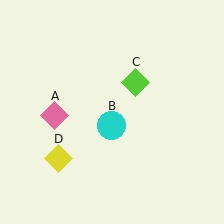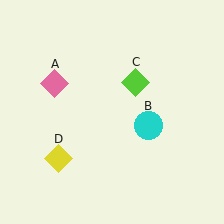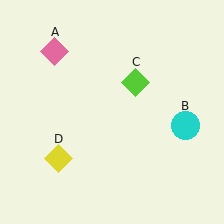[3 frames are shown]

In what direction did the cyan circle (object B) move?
The cyan circle (object B) moved right.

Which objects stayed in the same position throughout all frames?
Lime diamond (object C) and yellow diamond (object D) remained stationary.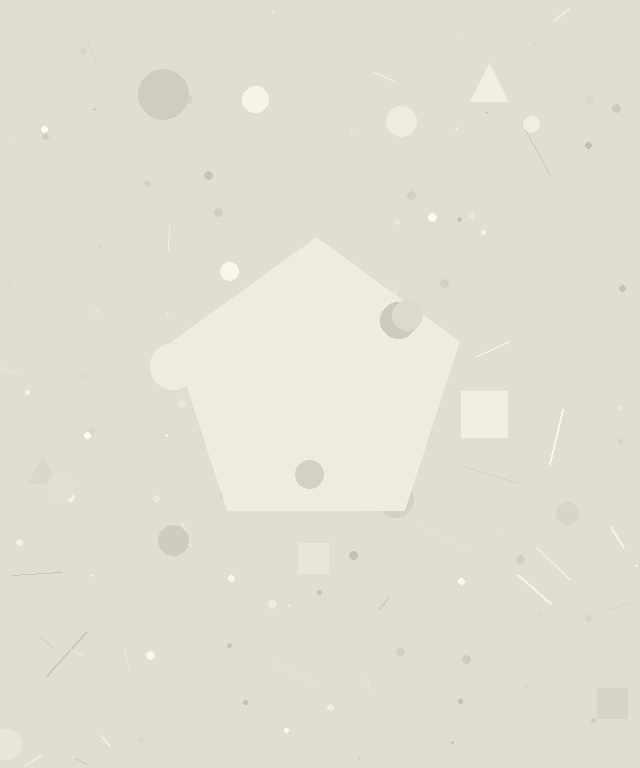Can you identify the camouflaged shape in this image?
The camouflaged shape is a pentagon.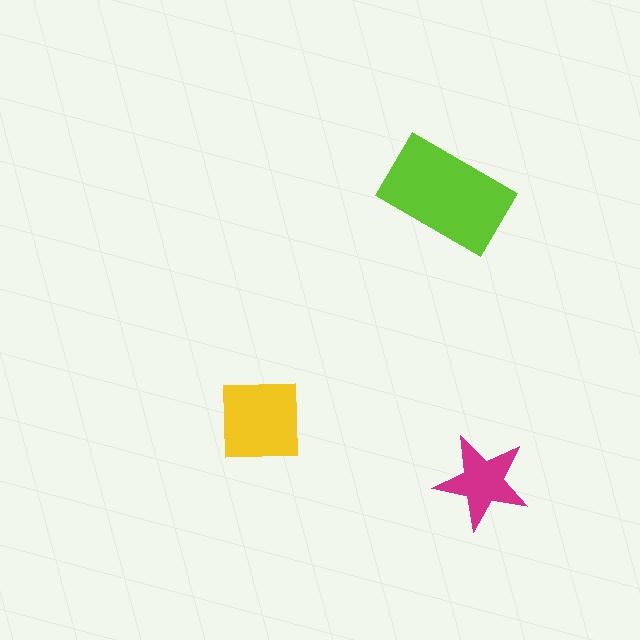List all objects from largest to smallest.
The lime rectangle, the yellow square, the magenta star.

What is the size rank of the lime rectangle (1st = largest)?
1st.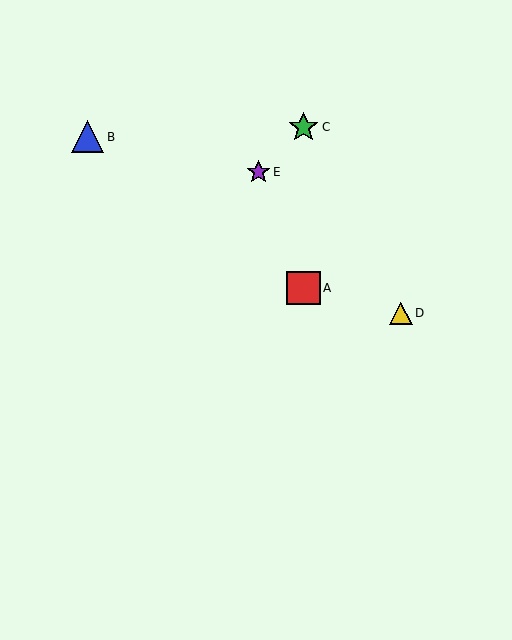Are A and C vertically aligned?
Yes, both are at x≈304.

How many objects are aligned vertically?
2 objects (A, C) are aligned vertically.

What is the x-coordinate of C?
Object C is at x≈304.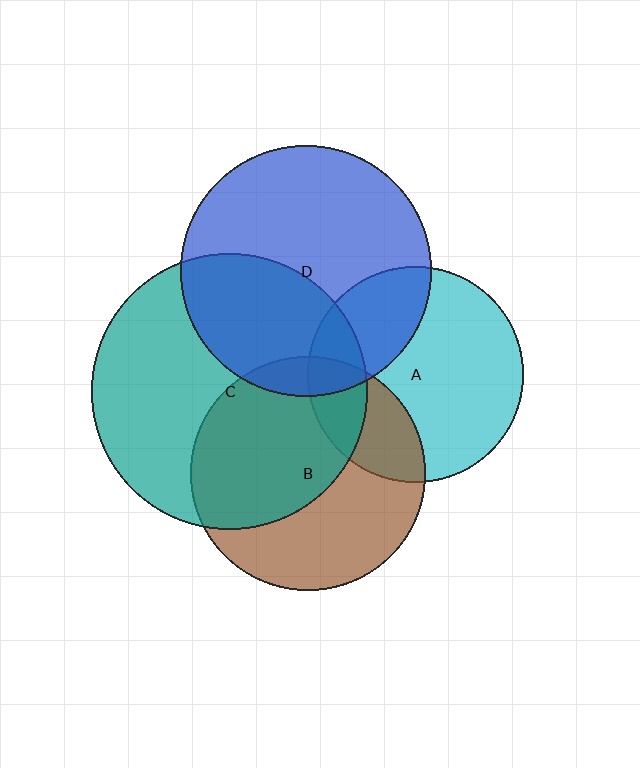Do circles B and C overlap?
Yes.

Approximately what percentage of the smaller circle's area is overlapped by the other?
Approximately 55%.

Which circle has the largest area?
Circle C (teal).